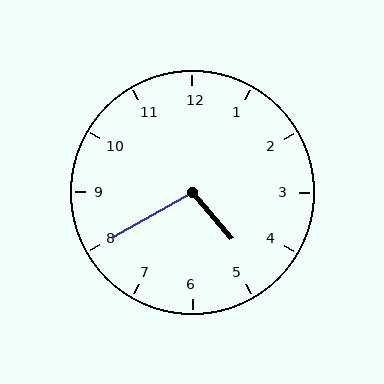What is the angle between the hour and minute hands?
Approximately 100 degrees.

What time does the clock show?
4:40.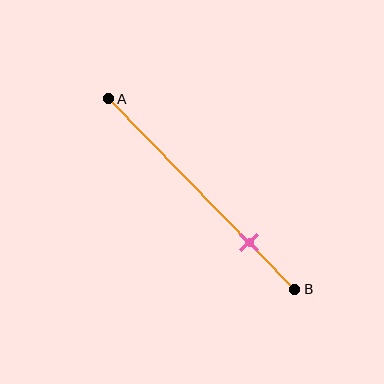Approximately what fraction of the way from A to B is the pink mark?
The pink mark is approximately 75% of the way from A to B.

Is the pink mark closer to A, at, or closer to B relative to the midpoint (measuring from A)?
The pink mark is closer to point B than the midpoint of segment AB.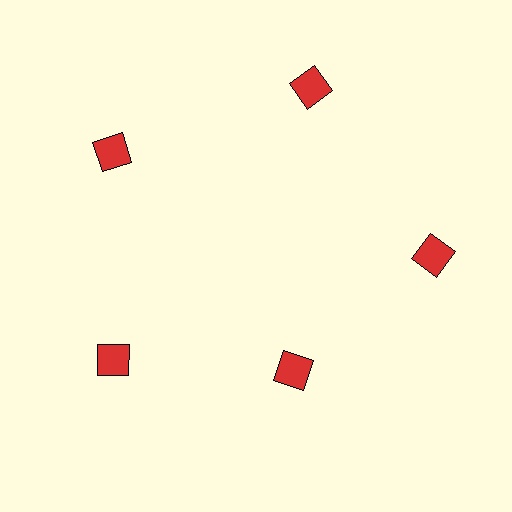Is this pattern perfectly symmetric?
No. The 5 red squares are arranged in a ring, but one element near the 5 o'clock position is pulled inward toward the center, breaking the 5-fold rotational symmetry.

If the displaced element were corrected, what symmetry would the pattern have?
It would have 5-fold rotational symmetry — the pattern would map onto itself every 72 degrees.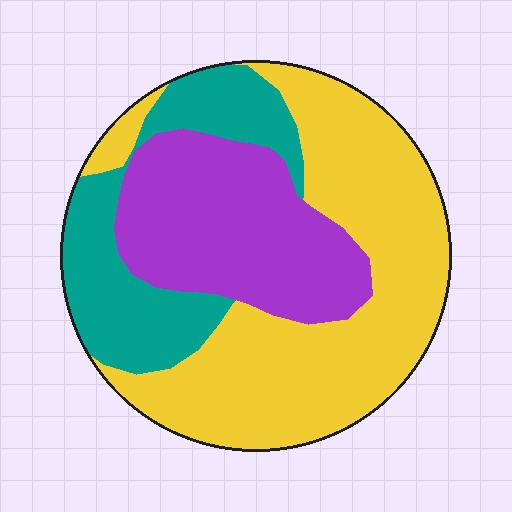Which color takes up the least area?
Teal, at roughly 25%.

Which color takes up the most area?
Yellow, at roughly 50%.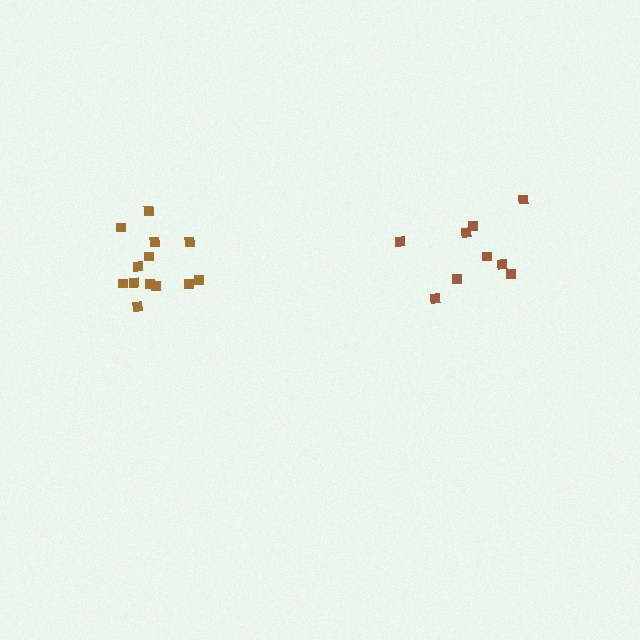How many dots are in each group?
Group 1: 9 dots, Group 2: 13 dots (22 total).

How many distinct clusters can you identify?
There are 2 distinct clusters.